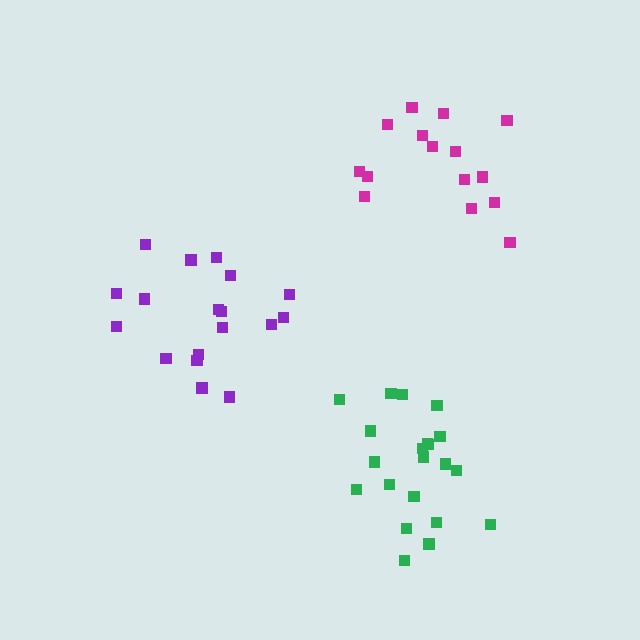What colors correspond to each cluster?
The clusters are colored: magenta, green, purple.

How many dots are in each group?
Group 1: 15 dots, Group 2: 21 dots, Group 3: 18 dots (54 total).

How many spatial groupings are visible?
There are 3 spatial groupings.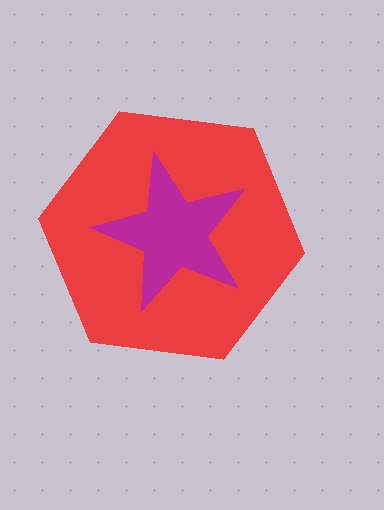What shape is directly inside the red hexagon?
The magenta star.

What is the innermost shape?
The magenta star.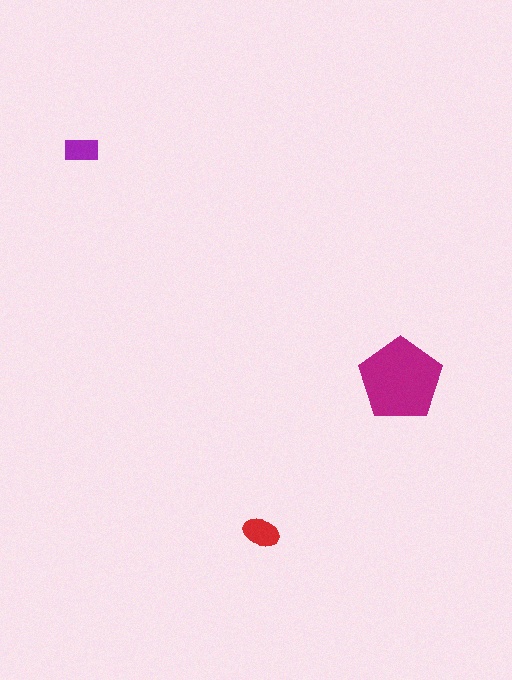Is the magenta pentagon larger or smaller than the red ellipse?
Larger.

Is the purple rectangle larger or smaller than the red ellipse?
Smaller.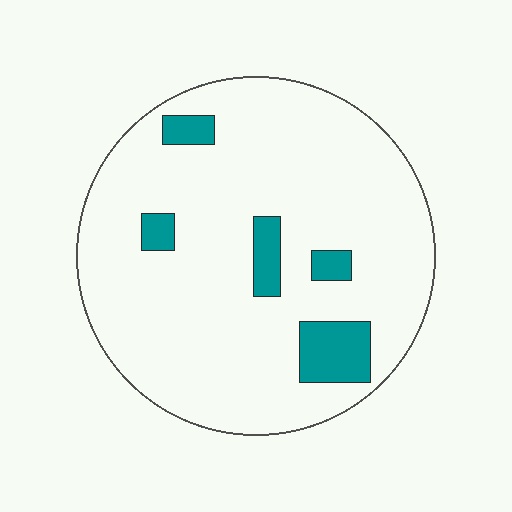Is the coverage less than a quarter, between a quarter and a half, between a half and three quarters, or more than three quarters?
Less than a quarter.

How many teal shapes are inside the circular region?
5.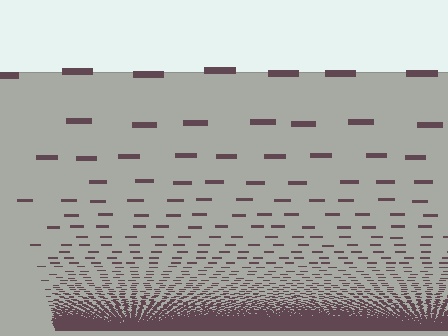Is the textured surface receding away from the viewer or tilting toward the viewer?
The surface appears to tilt toward the viewer. Texture elements get larger and sparser toward the top.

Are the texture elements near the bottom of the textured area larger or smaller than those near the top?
Smaller. The gradient is inverted — elements near the bottom are smaller and denser.